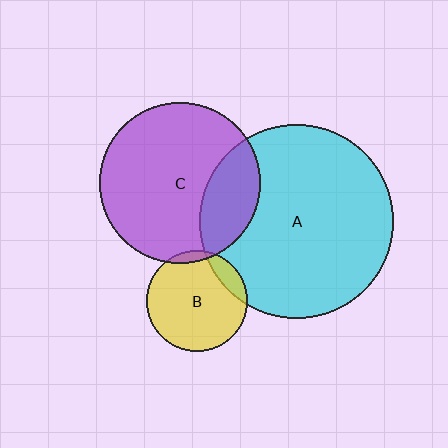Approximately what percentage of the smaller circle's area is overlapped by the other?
Approximately 10%.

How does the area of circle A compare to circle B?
Approximately 3.7 times.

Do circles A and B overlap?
Yes.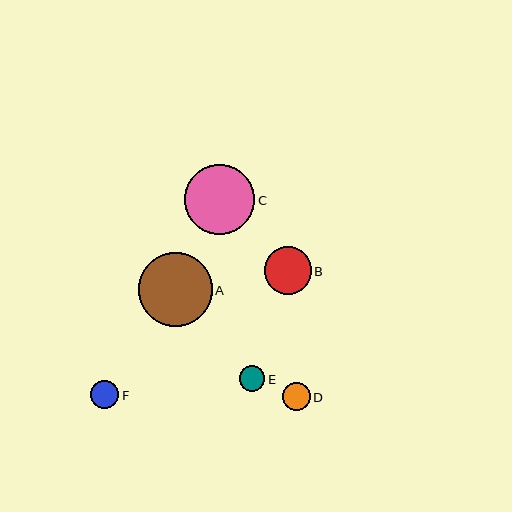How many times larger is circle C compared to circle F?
Circle C is approximately 2.5 times the size of circle F.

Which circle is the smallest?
Circle E is the smallest with a size of approximately 25 pixels.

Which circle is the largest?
Circle A is the largest with a size of approximately 74 pixels.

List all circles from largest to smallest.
From largest to smallest: A, C, B, F, D, E.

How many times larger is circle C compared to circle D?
Circle C is approximately 2.6 times the size of circle D.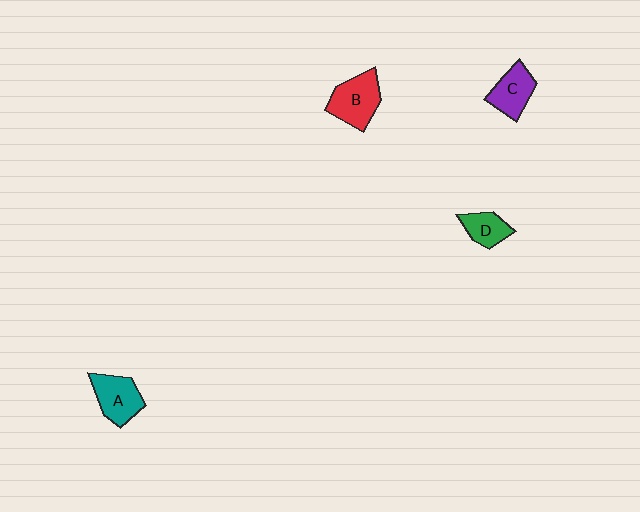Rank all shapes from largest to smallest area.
From largest to smallest: B (red), A (teal), C (purple), D (green).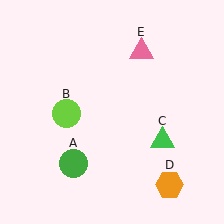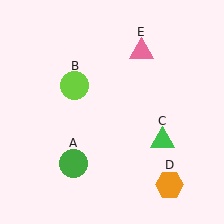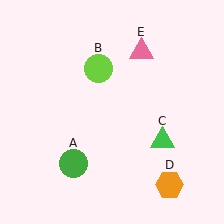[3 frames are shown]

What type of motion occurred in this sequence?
The lime circle (object B) rotated clockwise around the center of the scene.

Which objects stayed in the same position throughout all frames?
Green circle (object A) and green triangle (object C) and orange hexagon (object D) and pink triangle (object E) remained stationary.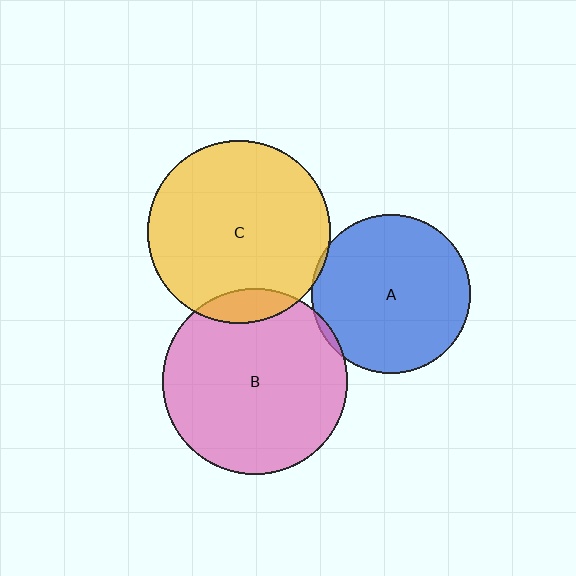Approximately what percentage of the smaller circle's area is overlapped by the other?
Approximately 10%.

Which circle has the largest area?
Circle B (pink).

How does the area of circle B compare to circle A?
Approximately 1.4 times.